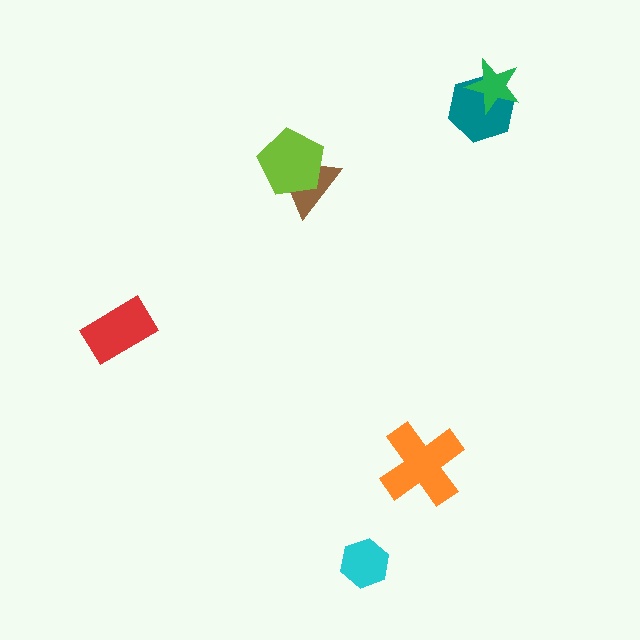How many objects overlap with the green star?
1 object overlaps with the green star.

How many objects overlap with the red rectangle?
0 objects overlap with the red rectangle.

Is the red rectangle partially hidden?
No, no other shape covers it.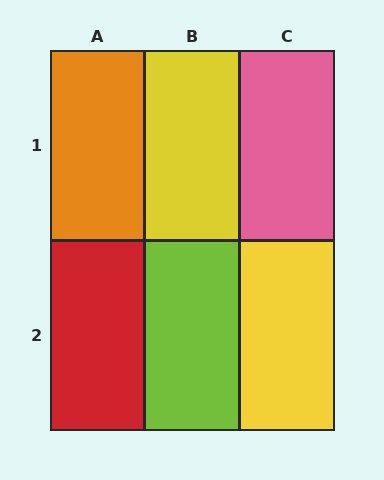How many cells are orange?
1 cell is orange.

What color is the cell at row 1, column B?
Yellow.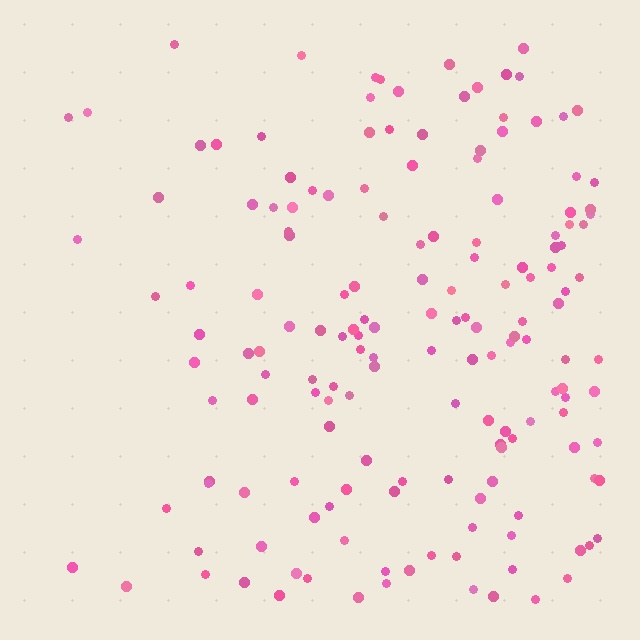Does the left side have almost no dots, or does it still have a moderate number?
Still a moderate number, just noticeably fewer than the right.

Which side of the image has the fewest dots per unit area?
The left.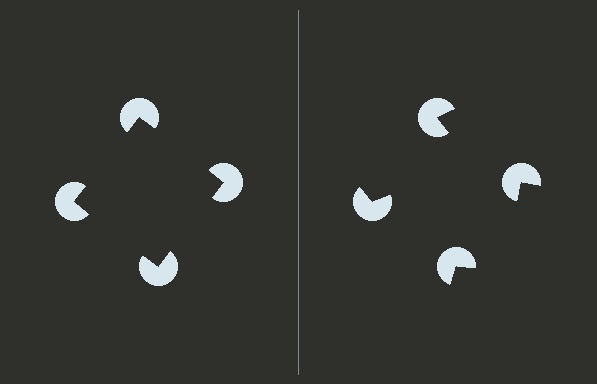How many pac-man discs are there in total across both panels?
8 — 4 on each side.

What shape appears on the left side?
An illusory square.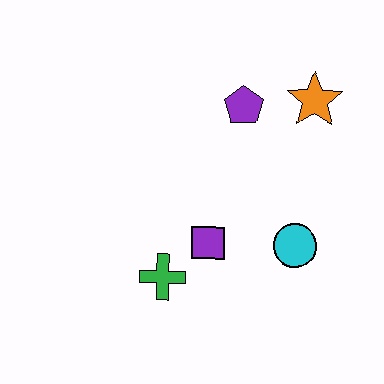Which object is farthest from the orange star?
The green cross is farthest from the orange star.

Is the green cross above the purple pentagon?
No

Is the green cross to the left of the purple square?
Yes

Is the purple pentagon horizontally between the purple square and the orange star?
Yes